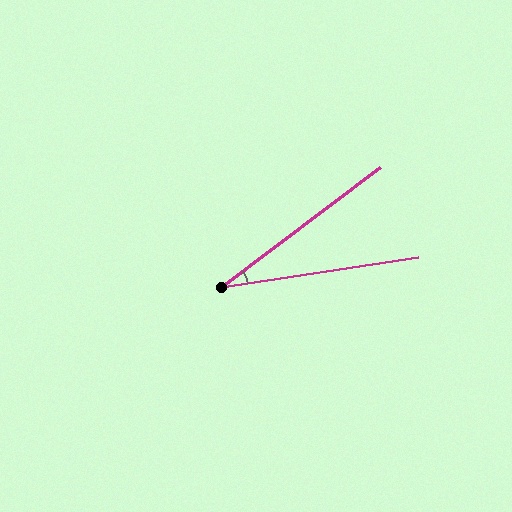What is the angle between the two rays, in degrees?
Approximately 28 degrees.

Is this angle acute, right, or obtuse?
It is acute.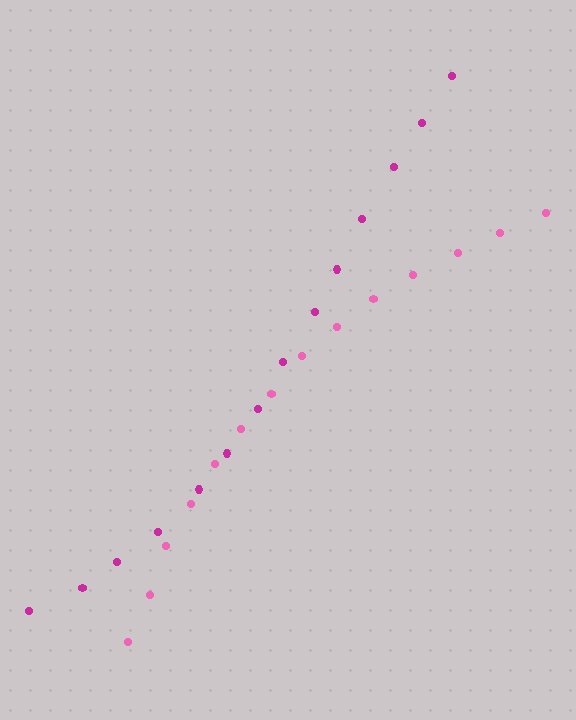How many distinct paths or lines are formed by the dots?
There are 2 distinct paths.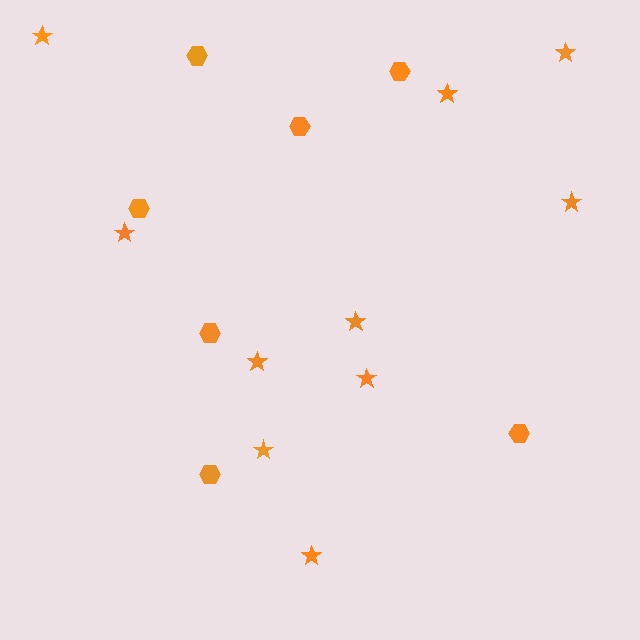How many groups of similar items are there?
There are 2 groups: one group of hexagons (7) and one group of stars (10).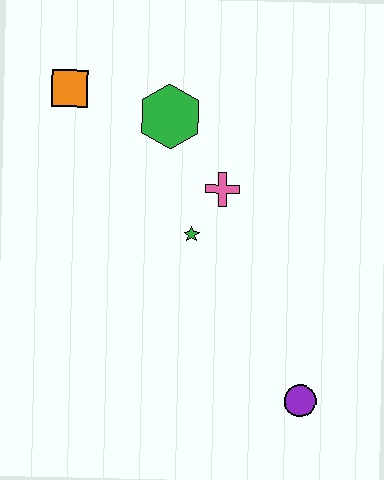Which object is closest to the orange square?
The green hexagon is closest to the orange square.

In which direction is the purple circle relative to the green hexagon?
The purple circle is below the green hexagon.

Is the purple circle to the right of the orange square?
Yes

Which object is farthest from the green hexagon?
The purple circle is farthest from the green hexagon.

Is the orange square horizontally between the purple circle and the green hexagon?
No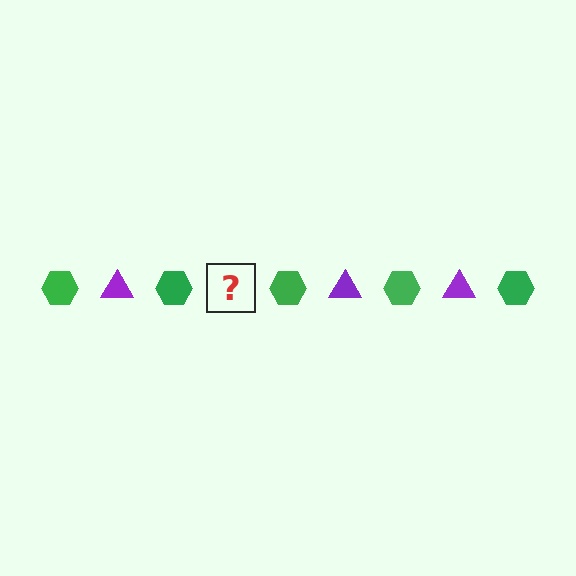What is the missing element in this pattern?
The missing element is a purple triangle.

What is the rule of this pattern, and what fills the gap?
The rule is that the pattern alternates between green hexagon and purple triangle. The gap should be filled with a purple triangle.